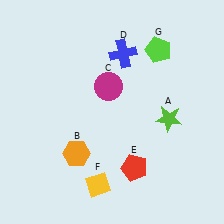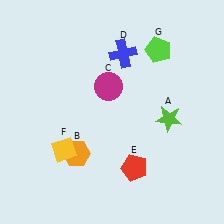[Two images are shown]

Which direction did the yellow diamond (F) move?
The yellow diamond (F) moved up.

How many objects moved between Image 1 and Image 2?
1 object moved between the two images.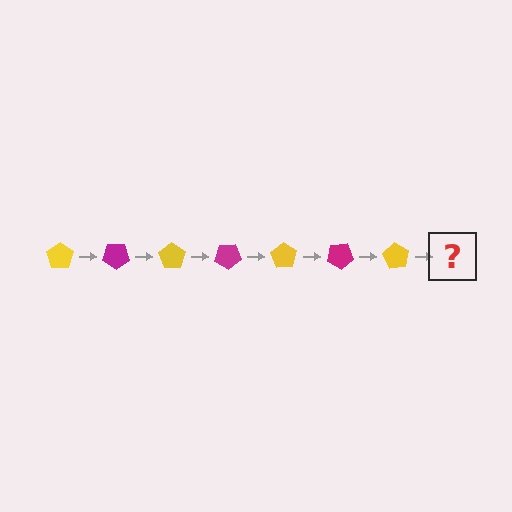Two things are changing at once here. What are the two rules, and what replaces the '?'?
The two rules are that it rotates 35 degrees each step and the color cycles through yellow and magenta. The '?' should be a magenta pentagon, rotated 245 degrees from the start.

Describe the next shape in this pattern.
It should be a magenta pentagon, rotated 245 degrees from the start.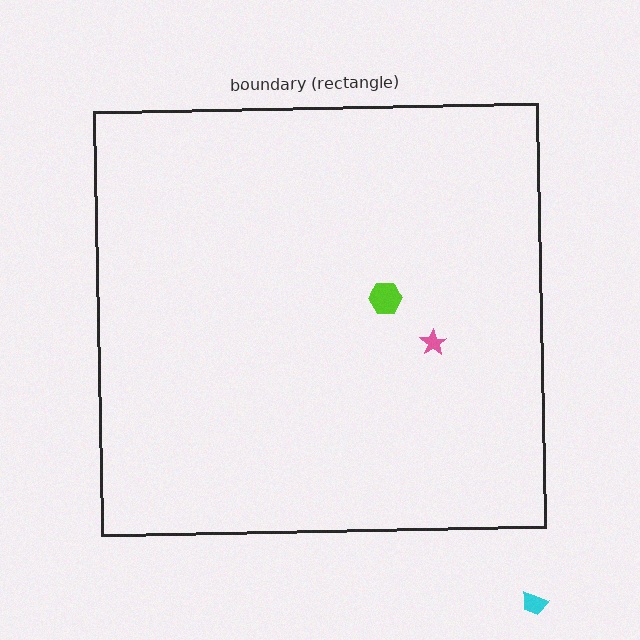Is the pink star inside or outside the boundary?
Inside.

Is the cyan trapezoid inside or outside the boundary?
Outside.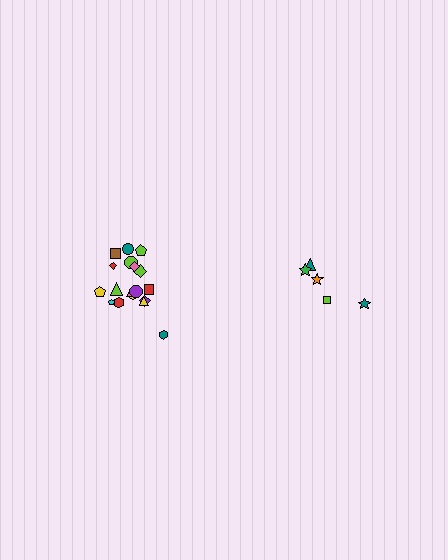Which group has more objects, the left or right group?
The left group.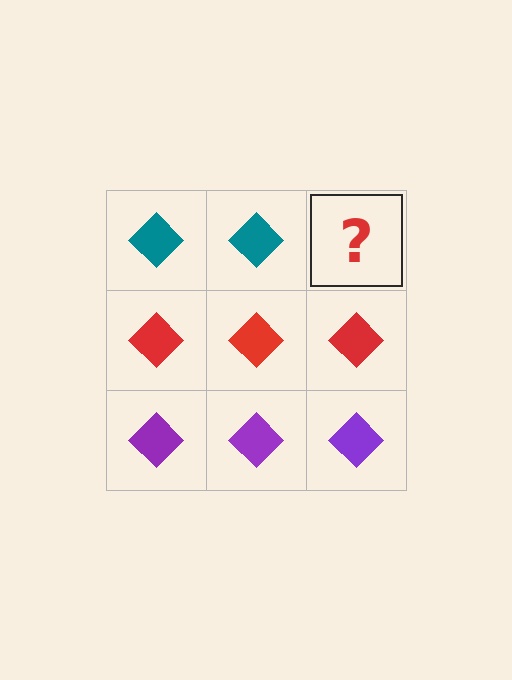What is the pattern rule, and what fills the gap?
The rule is that each row has a consistent color. The gap should be filled with a teal diamond.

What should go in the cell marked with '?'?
The missing cell should contain a teal diamond.